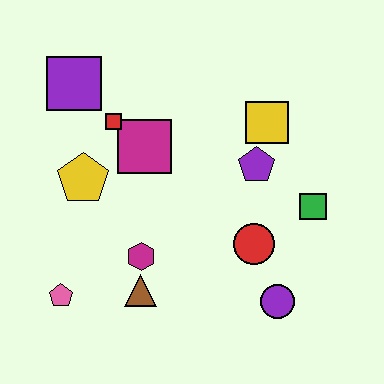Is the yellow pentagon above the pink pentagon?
Yes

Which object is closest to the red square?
The magenta square is closest to the red square.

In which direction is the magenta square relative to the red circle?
The magenta square is to the left of the red circle.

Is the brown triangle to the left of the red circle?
Yes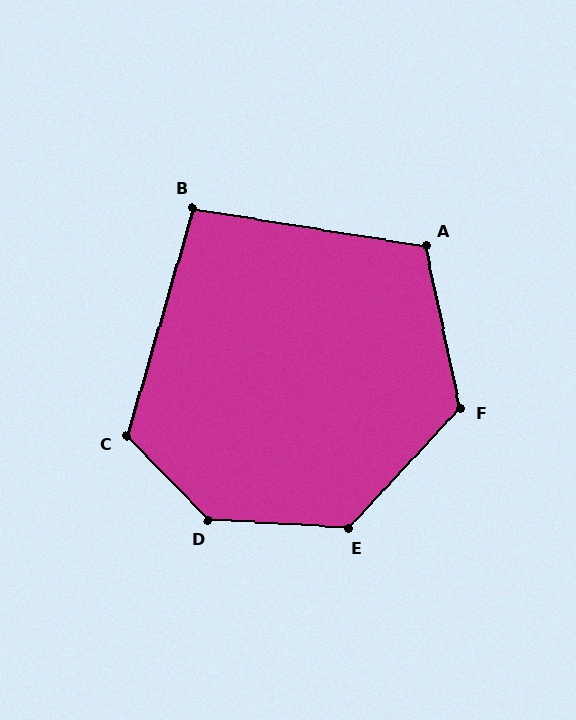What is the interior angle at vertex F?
Approximately 125 degrees (obtuse).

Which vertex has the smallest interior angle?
B, at approximately 97 degrees.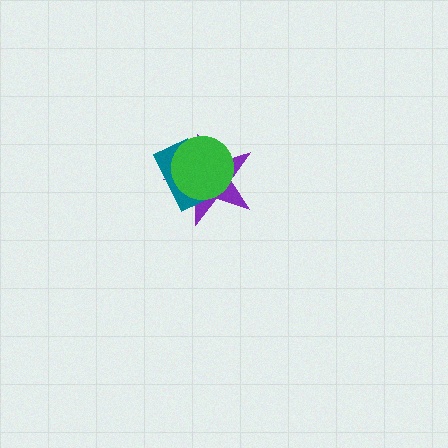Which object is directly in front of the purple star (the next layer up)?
The teal rectangle is directly in front of the purple star.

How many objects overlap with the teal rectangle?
2 objects overlap with the teal rectangle.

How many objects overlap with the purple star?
2 objects overlap with the purple star.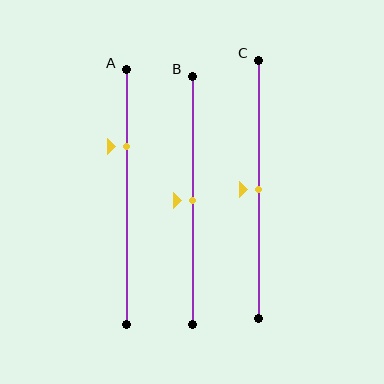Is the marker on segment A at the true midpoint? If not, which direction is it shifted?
No, the marker on segment A is shifted upward by about 20% of the segment length.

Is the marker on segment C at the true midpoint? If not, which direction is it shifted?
Yes, the marker on segment C is at the true midpoint.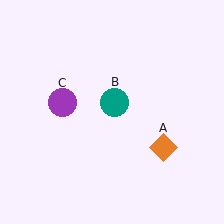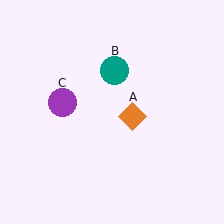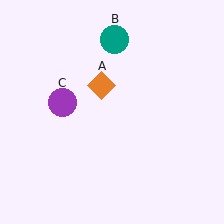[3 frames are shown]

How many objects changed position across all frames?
2 objects changed position: orange diamond (object A), teal circle (object B).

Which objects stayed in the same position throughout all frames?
Purple circle (object C) remained stationary.